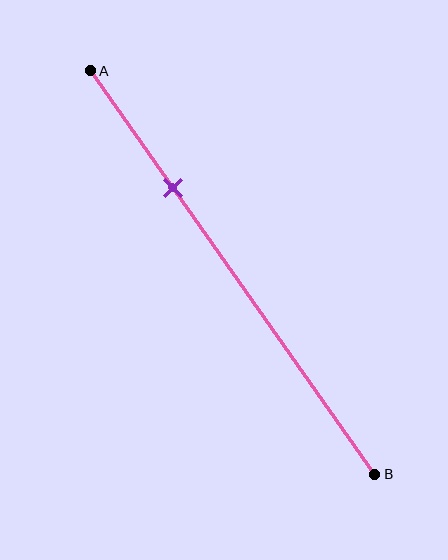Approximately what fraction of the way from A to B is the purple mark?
The purple mark is approximately 30% of the way from A to B.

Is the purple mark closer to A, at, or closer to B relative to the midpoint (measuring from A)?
The purple mark is closer to point A than the midpoint of segment AB.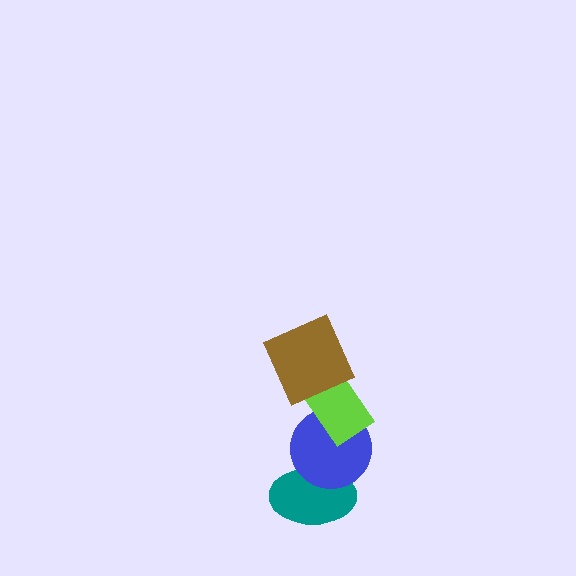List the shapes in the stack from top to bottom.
From top to bottom: the brown square, the lime rectangle, the blue circle, the teal ellipse.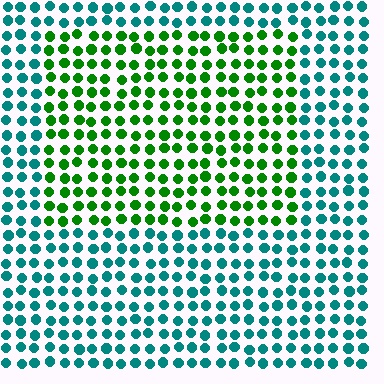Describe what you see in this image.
The image is filled with small teal elements in a uniform arrangement. A rectangle-shaped region is visible where the elements are tinted to a slightly different hue, forming a subtle color boundary.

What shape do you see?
I see a rectangle.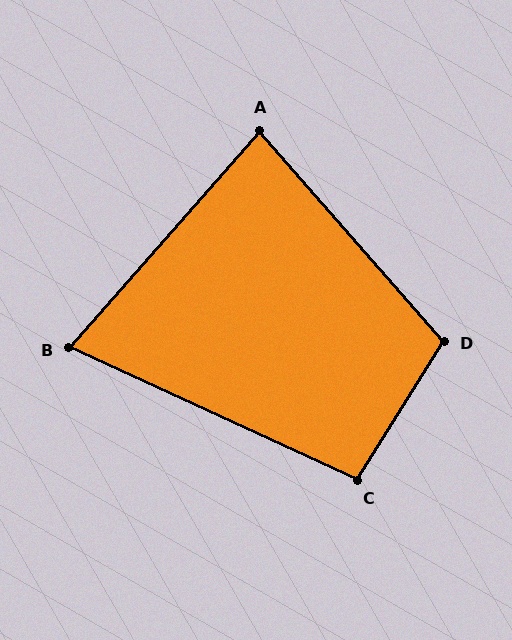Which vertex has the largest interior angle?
D, at approximately 107 degrees.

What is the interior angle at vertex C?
Approximately 97 degrees (obtuse).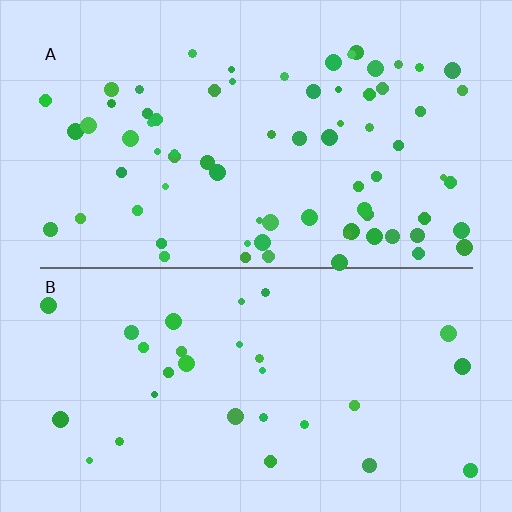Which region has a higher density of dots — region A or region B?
A (the top).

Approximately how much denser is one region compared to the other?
Approximately 2.5× — region A over region B.